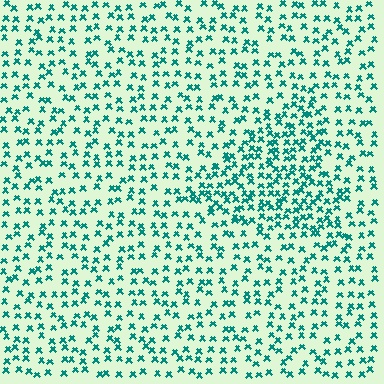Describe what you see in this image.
The image contains small teal elements arranged at two different densities. A triangle-shaped region is visible where the elements are more densely packed than the surrounding area.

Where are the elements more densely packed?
The elements are more densely packed inside the triangle boundary.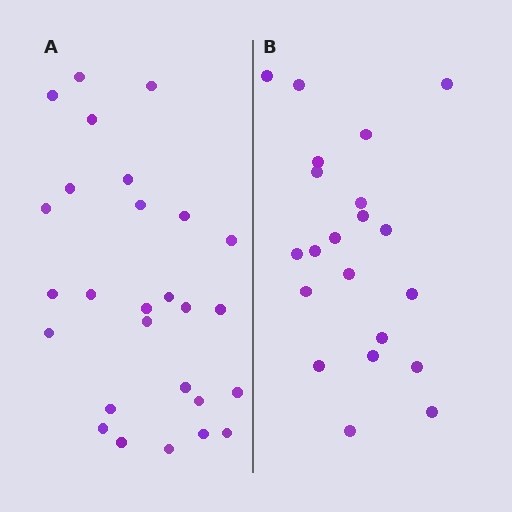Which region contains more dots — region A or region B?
Region A (the left region) has more dots.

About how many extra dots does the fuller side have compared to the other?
Region A has about 6 more dots than region B.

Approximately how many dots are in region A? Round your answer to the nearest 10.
About 30 dots. (The exact count is 27, which rounds to 30.)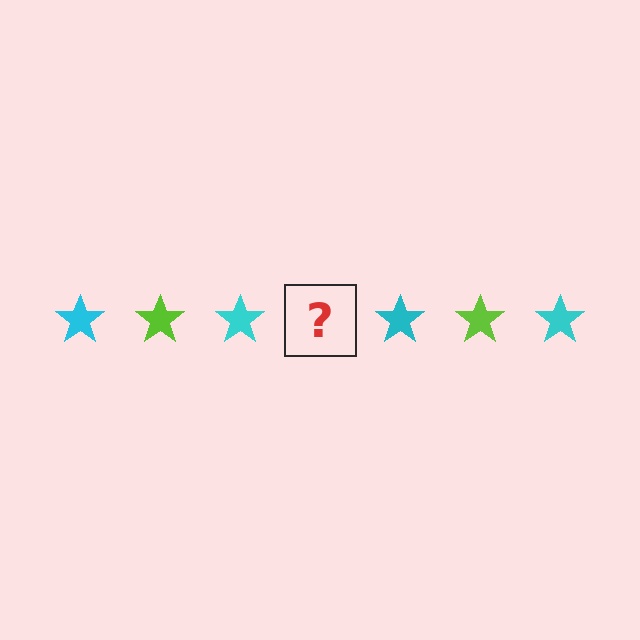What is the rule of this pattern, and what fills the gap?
The rule is that the pattern cycles through cyan, lime stars. The gap should be filled with a lime star.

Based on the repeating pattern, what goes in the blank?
The blank should be a lime star.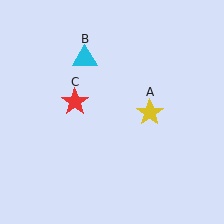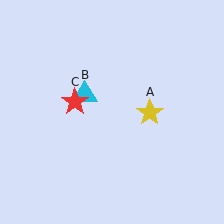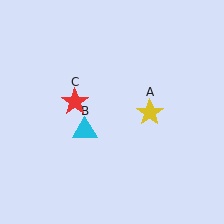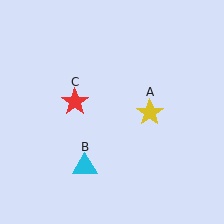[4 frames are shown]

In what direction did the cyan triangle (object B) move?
The cyan triangle (object B) moved down.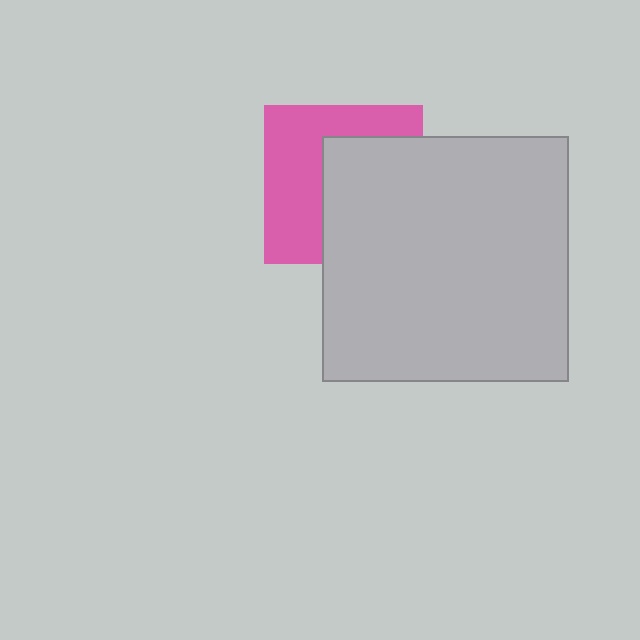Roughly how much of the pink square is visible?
About half of it is visible (roughly 48%).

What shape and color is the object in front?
The object in front is a light gray square.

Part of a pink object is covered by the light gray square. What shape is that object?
It is a square.